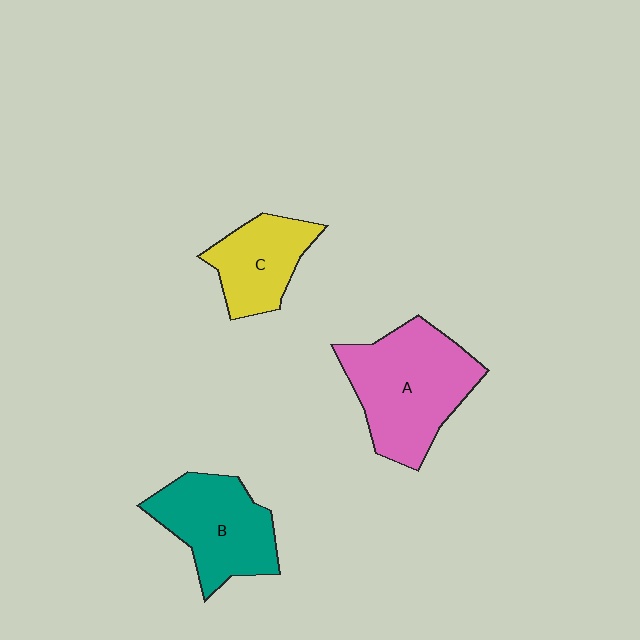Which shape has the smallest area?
Shape C (yellow).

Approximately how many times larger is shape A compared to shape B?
Approximately 1.3 times.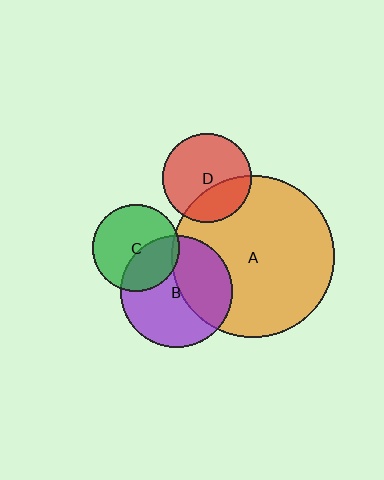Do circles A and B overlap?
Yes.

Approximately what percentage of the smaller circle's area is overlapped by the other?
Approximately 40%.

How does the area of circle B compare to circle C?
Approximately 1.7 times.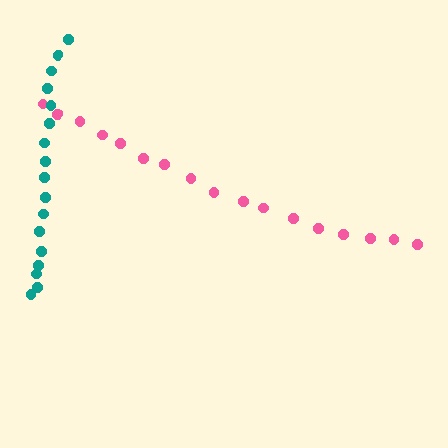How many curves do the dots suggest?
There are 2 distinct paths.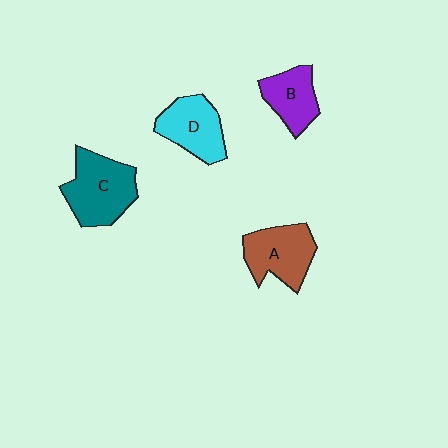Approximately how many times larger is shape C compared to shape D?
Approximately 1.3 times.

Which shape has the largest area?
Shape C (teal).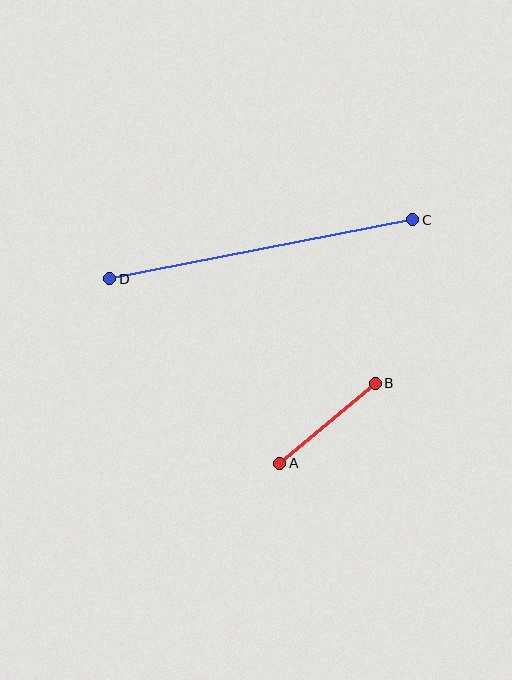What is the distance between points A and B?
The distance is approximately 125 pixels.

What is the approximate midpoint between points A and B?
The midpoint is at approximately (327, 423) pixels.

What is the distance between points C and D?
The distance is approximately 308 pixels.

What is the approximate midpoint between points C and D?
The midpoint is at approximately (261, 249) pixels.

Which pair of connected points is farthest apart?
Points C and D are farthest apart.